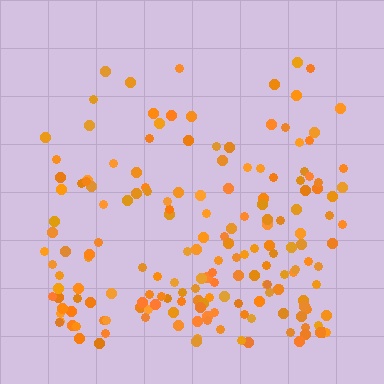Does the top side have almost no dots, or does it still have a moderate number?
Still a moderate number, just noticeably fewer than the bottom.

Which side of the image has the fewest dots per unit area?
The top.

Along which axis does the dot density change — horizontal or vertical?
Vertical.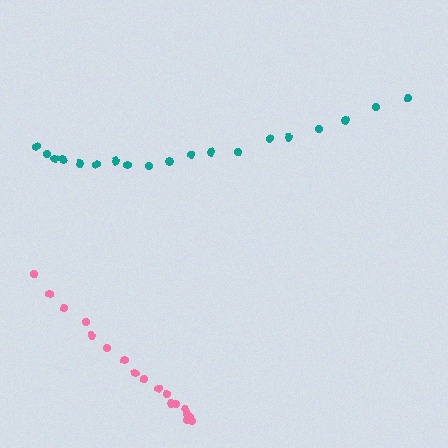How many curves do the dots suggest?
There are 2 distinct paths.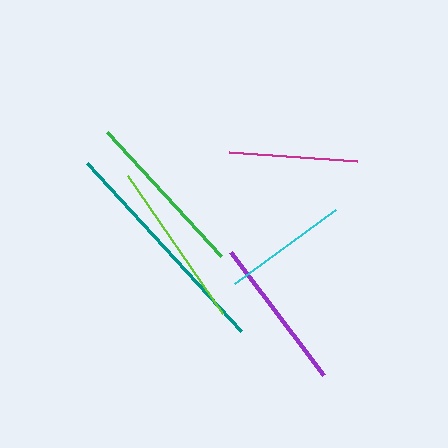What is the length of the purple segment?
The purple segment is approximately 155 pixels long.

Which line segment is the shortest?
The cyan line is the shortest at approximately 125 pixels.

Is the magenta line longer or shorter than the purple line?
The purple line is longer than the magenta line.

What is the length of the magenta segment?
The magenta segment is approximately 128 pixels long.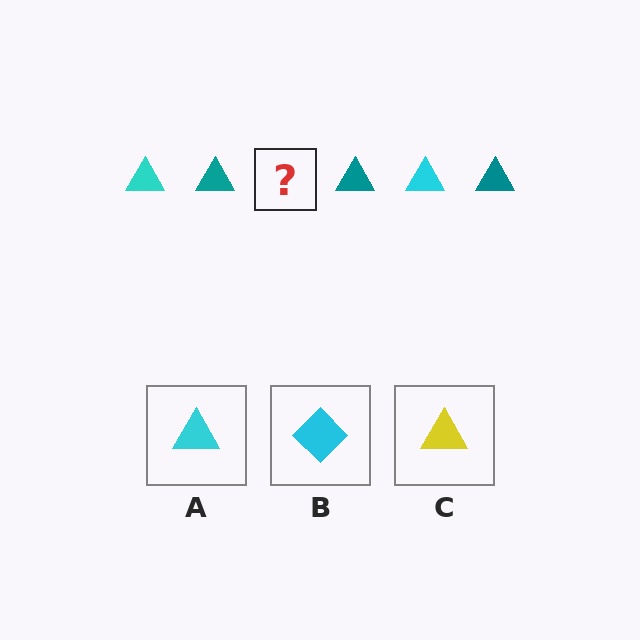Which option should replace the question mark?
Option A.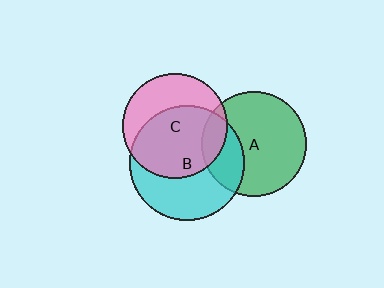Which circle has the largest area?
Circle B (cyan).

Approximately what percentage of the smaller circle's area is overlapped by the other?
Approximately 30%.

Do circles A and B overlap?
Yes.